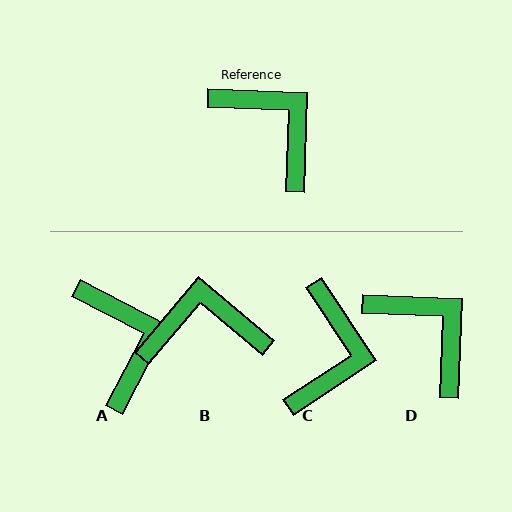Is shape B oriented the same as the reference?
No, it is off by about 52 degrees.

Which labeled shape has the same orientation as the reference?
D.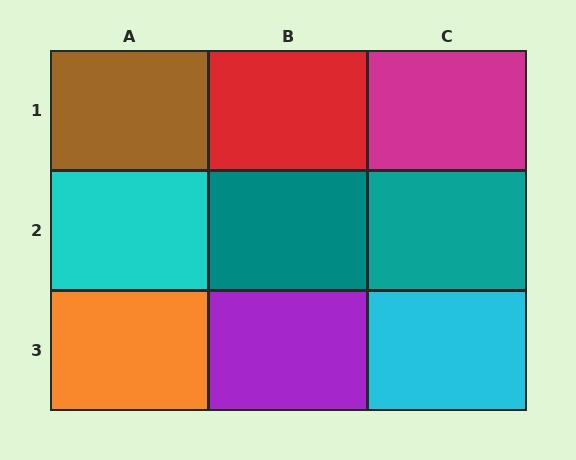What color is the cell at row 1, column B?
Red.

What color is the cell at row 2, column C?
Teal.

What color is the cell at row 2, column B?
Teal.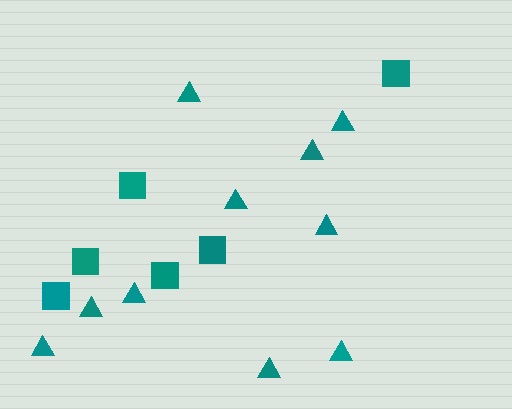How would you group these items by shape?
There are 2 groups: one group of triangles (10) and one group of squares (6).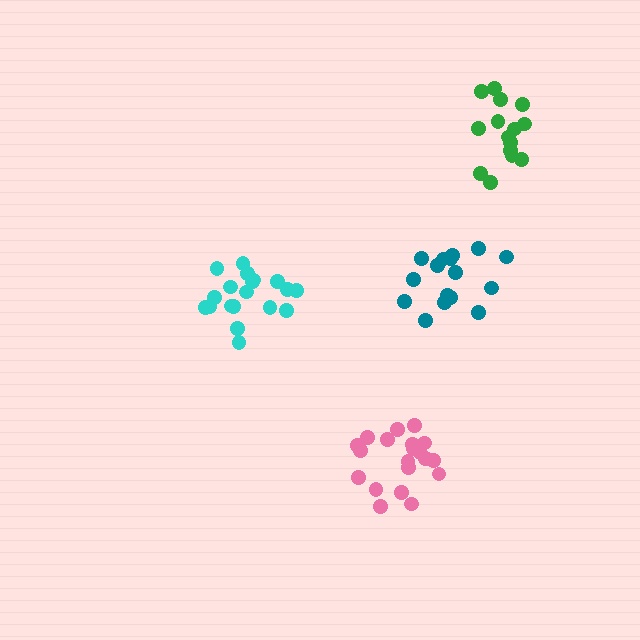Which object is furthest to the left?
The cyan cluster is leftmost.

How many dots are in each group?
Group 1: 15 dots, Group 2: 16 dots, Group 3: 19 dots, Group 4: 20 dots (70 total).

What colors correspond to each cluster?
The clusters are colored: green, teal, cyan, pink.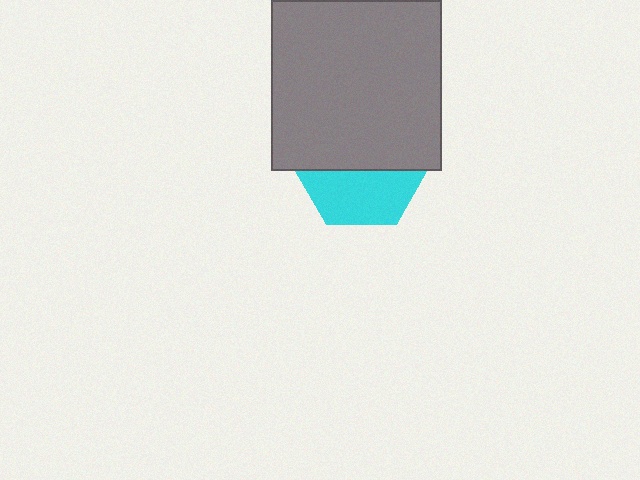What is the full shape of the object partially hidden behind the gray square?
The partially hidden object is a cyan hexagon.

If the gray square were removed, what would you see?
You would see the complete cyan hexagon.